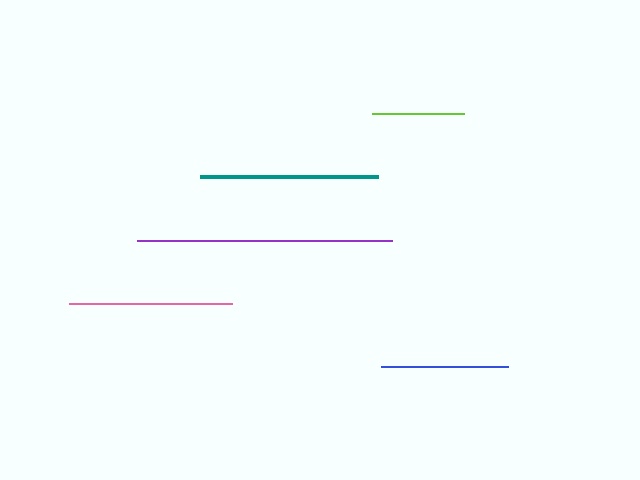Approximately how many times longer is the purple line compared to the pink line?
The purple line is approximately 1.6 times the length of the pink line.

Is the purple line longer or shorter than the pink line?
The purple line is longer than the pink line.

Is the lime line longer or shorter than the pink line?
The pink line is longer than the lime line.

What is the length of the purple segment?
The purple segment is approximately 255 pixels long.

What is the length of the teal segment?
The teal segment is approximately 178 pixels long.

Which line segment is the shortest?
The lime line is the shortest at approximately 92 pixels.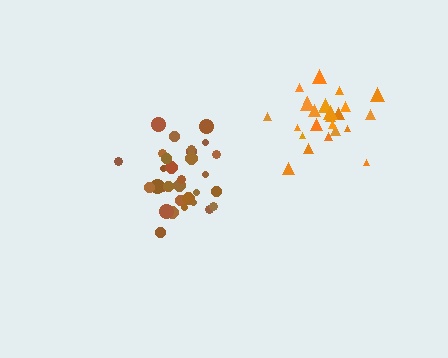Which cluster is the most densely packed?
Brown.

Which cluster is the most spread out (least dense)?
Orange.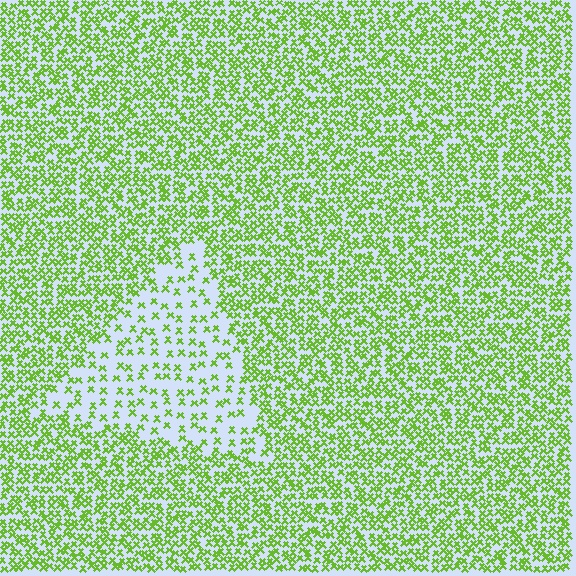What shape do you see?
I see a triangle.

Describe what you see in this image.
The image contains small lime elements arranged at two different densities. A triangle-shaped region is visible where the elements are less densely packed than the surrounding area.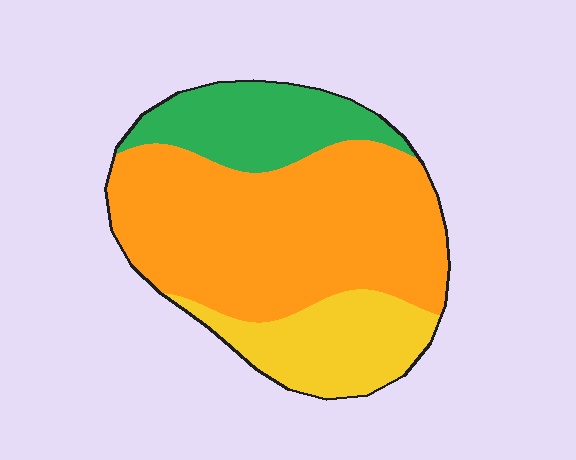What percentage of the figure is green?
Green takes up less than a quarter of the figure.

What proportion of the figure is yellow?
Yellow covers 20% of the figure.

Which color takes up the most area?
Orange, at roughly 60%.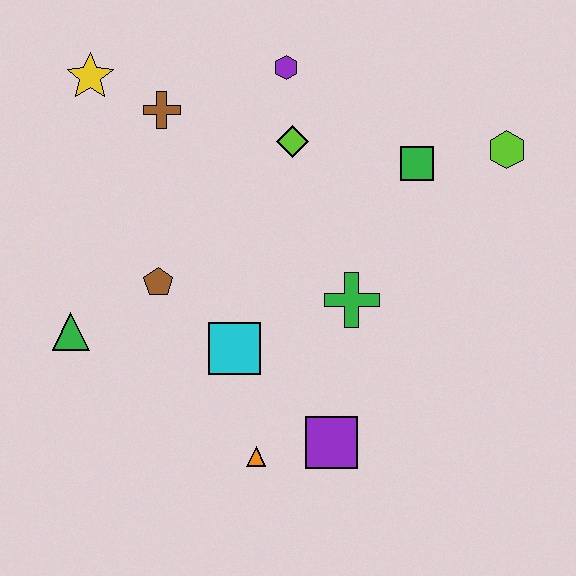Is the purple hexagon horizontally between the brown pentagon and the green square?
Yes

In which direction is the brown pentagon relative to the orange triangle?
The brown pentagon is above the orange triangle.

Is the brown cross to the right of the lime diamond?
No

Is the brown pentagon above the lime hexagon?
No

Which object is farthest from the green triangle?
The lime hexagon is farthest from the green triangle.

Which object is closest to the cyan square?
The brown pentagon is closest to the cyan square.